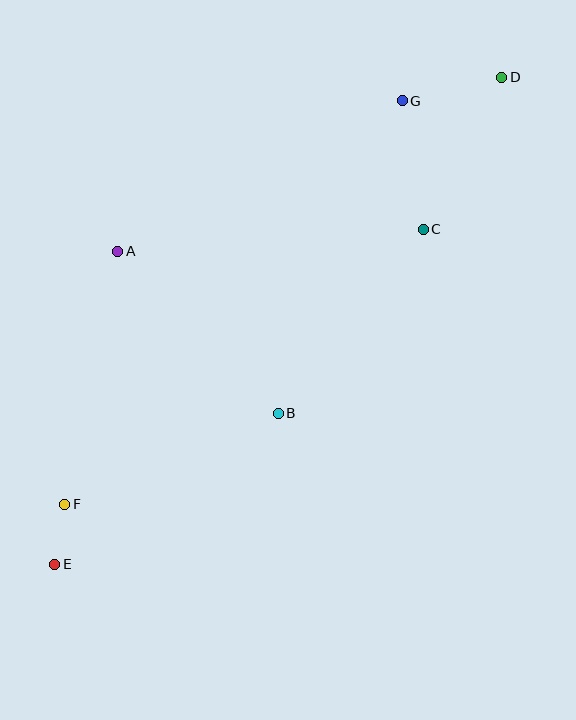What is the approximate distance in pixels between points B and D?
The distance between B and D is approximately 404 pixels.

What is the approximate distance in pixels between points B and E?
The distance between B and E is approximately 270 pixels.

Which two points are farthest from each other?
Points D and E are farthest from each other.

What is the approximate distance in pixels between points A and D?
The distance between A and D is approximately 421 pixels.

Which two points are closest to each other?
Points E and F are closest to each other.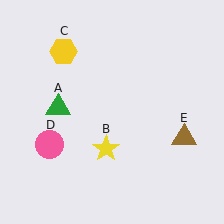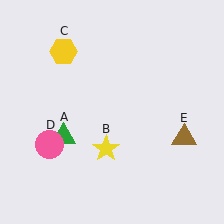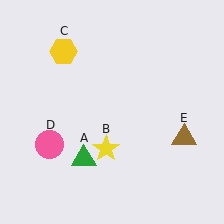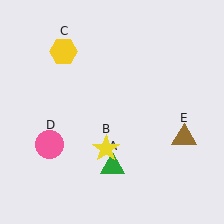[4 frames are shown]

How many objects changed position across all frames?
1 object changed position: green triangle (object A).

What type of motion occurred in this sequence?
The green triangle (object A) rotated counterclockwise around the center of the scene.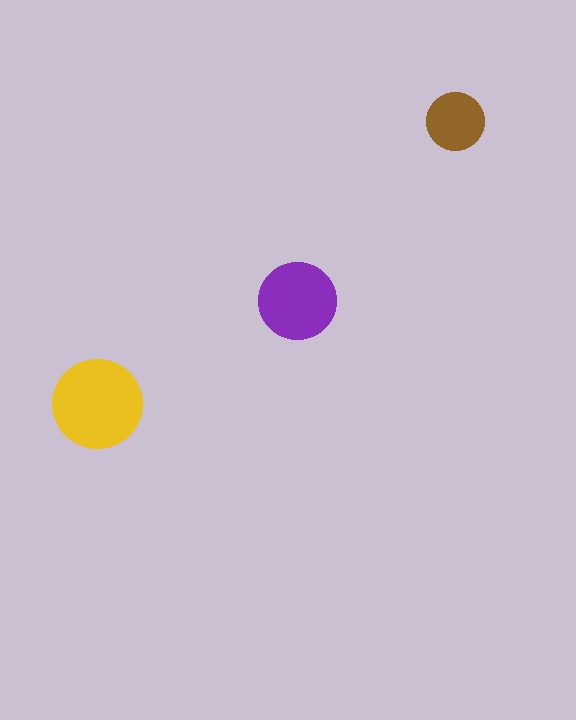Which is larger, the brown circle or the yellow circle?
The yellow one.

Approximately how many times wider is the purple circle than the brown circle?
About 1.5 times wider.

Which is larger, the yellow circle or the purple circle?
The yellow one.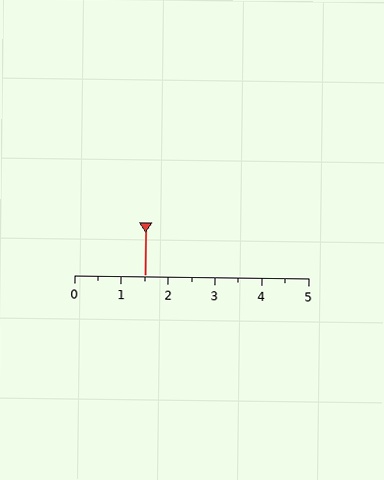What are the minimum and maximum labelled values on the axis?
The axis runs from 0 to 5.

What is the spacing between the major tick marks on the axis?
The major ticks are spaced 1 apart.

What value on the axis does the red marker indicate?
The marker indicates approximately 1.5.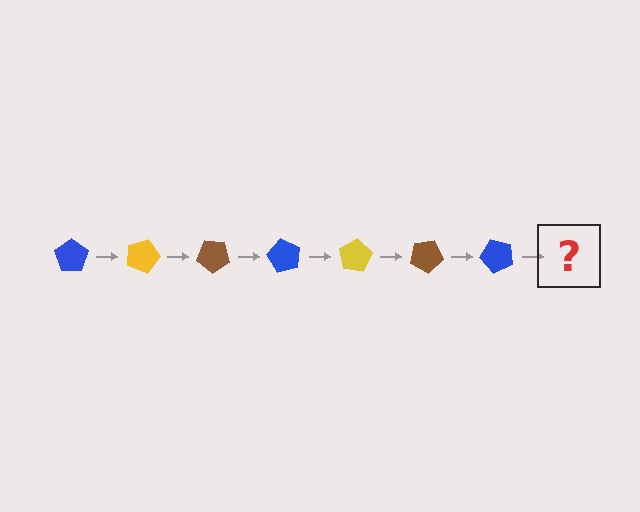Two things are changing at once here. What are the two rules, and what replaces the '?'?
The two rules are that it rotates 20 degrees each step and the color cycles through blue, yellow, and brown. The '?' should be a yellow pentagon, rotated 140 degrees from the start.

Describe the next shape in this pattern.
It should be a yellow pentagon, rotated 140 degrees from the start.